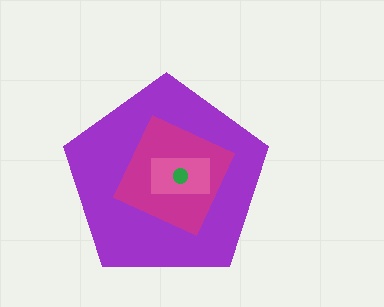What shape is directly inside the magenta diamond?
The pink rectangle.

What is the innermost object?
The green circle.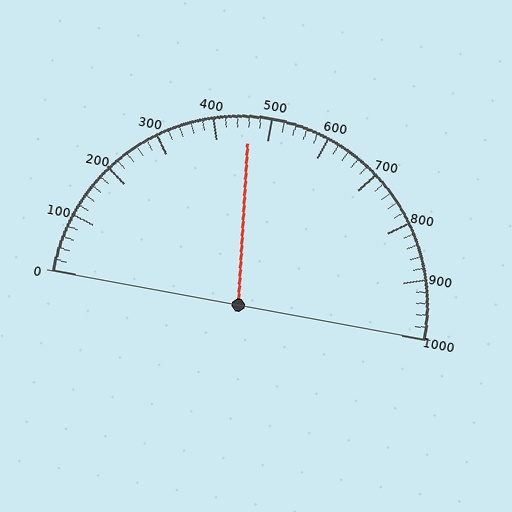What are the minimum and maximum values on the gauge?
The gauge ranges from 0 to 1000.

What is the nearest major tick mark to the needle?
The nearest major tick mark is 500.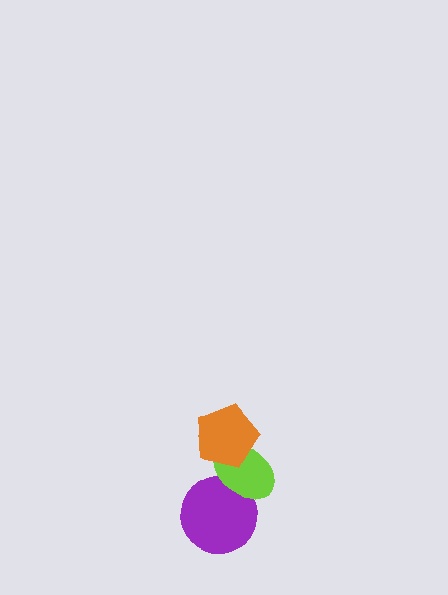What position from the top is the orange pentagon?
The orange pentagon is 1st from the top.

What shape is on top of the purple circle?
The lime ellipse is on top of the purple circle.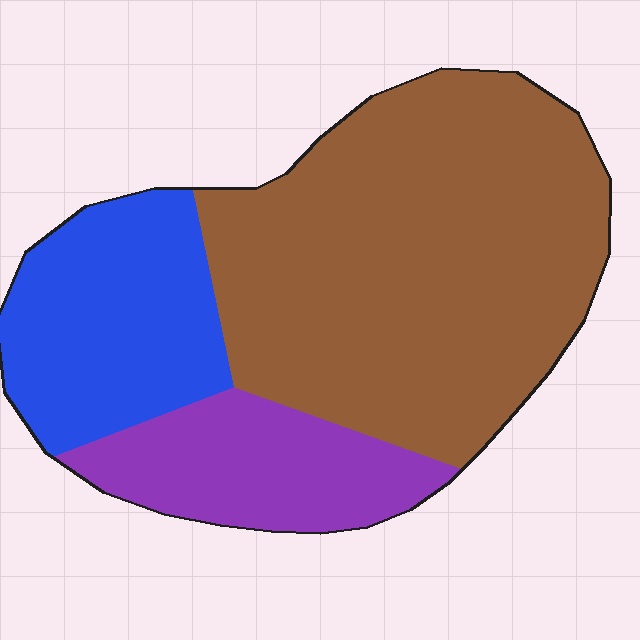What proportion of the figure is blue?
Blue takes up about one quarter (1/4) of the figure.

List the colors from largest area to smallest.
From largest to smallest: brown, blue, purple.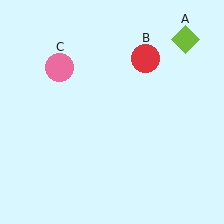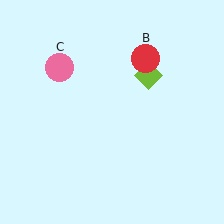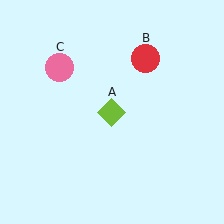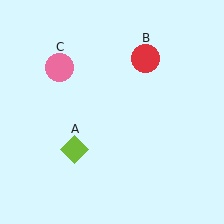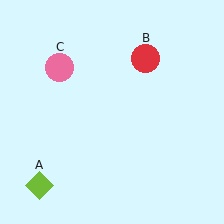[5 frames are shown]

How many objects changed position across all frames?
1 object changed position: lime diamond (object A).